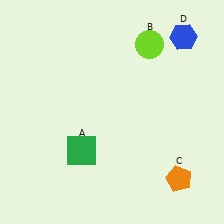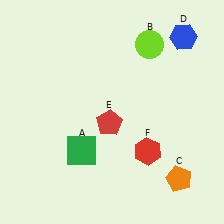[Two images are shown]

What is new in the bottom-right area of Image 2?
A red hexagon (F) was added in the bottom-right area of Image 2.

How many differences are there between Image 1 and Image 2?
There are 2 differences between the two images.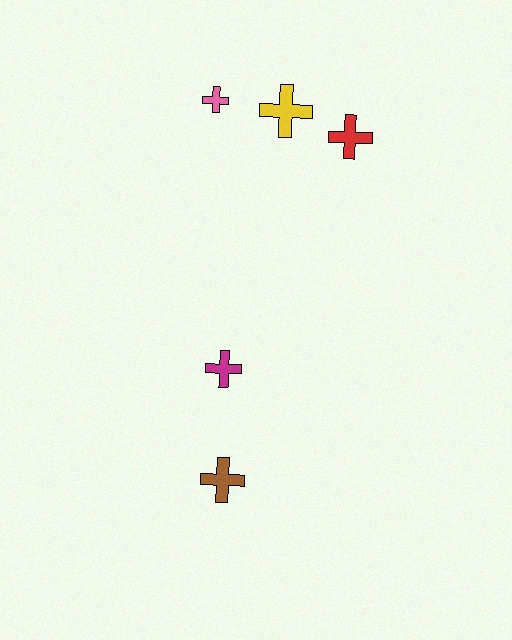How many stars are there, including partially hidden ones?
There are no stars.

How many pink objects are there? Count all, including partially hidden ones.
There is 1 pink object.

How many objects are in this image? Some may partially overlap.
There are 5 objects.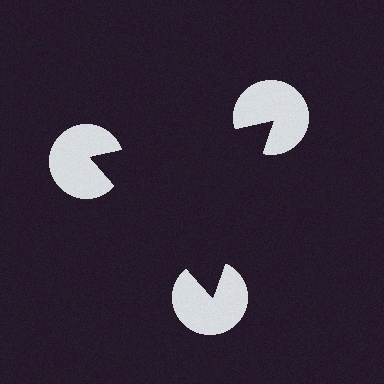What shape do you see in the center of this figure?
An illusory triangle — its edges are inferred from the aligned wedge cuts in the pac-man discs, not physically drawn.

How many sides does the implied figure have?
3 sides.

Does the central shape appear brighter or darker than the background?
It typically appears slightly darker than the background, even though no actual brightness change is drawn.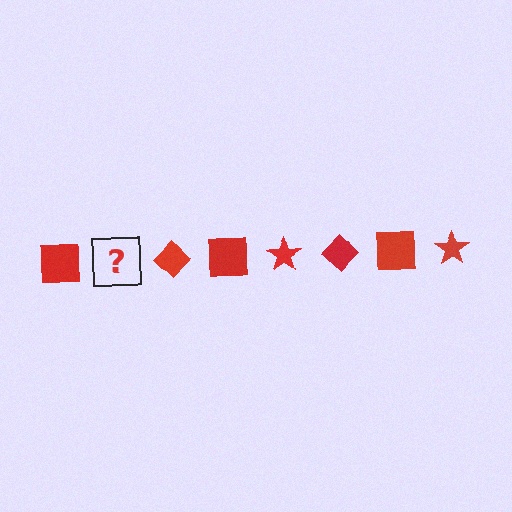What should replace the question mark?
The question mark should be replaced with a red star.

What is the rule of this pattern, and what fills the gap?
The rule is that the pattern cycles through square, star, diamond shapes in red. The gap should be filled with a red star.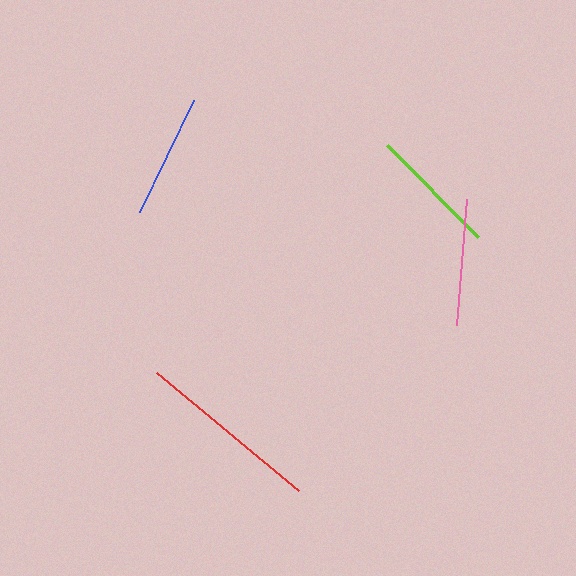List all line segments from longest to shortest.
From longest to shortest: red, lime, pink, blue.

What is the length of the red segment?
The red segment is approximately 184 pixels long.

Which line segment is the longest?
The red line is the longest at approximately 184 pixels.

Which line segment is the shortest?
The blue line is the shortest at approximately 125 pixels.